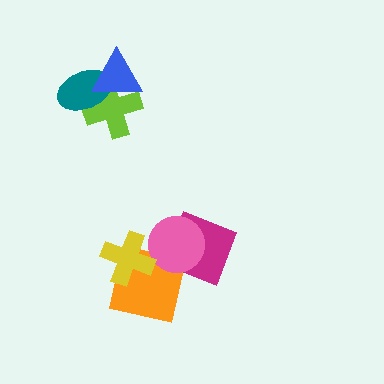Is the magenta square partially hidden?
Yes, it is partially covered by another shape.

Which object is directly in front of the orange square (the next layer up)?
The pink circle is directly in front of the orange square.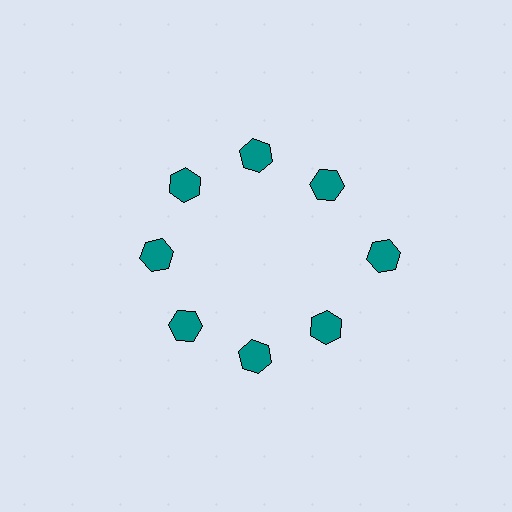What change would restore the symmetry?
The symmetry would be restored by moving it inward, back onto the ring so that all 8 hexagons sit at equal angles and equal distance from the center.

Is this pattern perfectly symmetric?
No. The 8 teal hexagons are arranged in a ring, but one element near the 3 o'clock position is pushed outward from the center, breaking the 8-fold rotational symmetry.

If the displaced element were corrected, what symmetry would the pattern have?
It would have 8-fold rotational symmetry — the pattern would map onto itself every 45 degrees.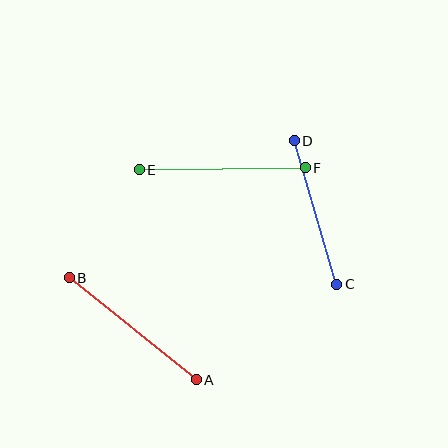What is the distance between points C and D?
The distance is approximately 150 pixels.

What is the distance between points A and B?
The distance is approximately 163 pixels.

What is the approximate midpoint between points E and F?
The midpoint is at approximately (222, 169) pixels.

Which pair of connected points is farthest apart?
Points E and F are farthest apart.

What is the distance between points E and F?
The distance is approximately 166 pixels.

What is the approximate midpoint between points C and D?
The midpoint is at approximately (315, 213) pixels.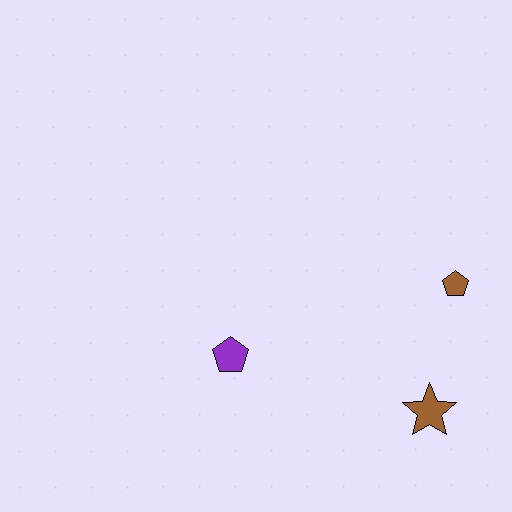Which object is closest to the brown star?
The brown pentagon is closest to the brown star.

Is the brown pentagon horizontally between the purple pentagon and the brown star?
No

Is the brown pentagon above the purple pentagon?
Yes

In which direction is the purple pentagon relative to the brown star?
The purple pentagon is to the left of the brown star.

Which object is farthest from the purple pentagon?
The brown pentagon is farthest from the purple pentagon.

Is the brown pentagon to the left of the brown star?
No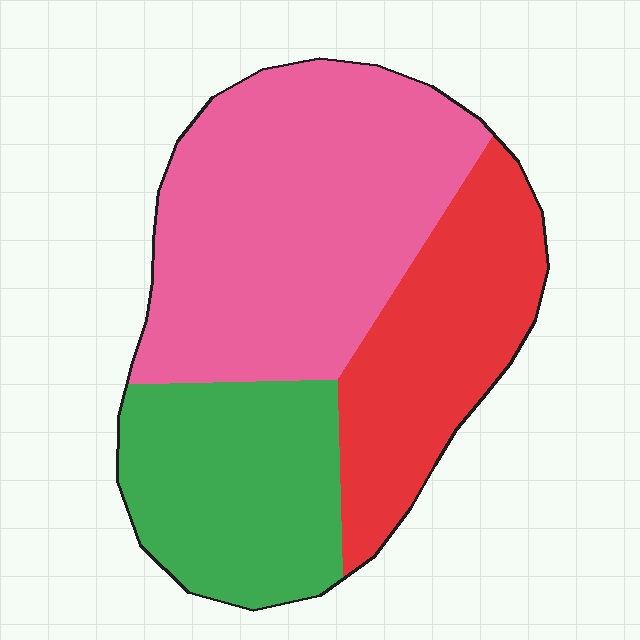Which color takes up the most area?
Pink, at roughly 45%.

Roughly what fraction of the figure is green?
Green covers 26% of the figure.